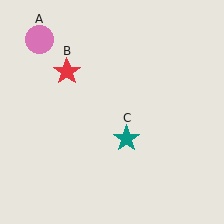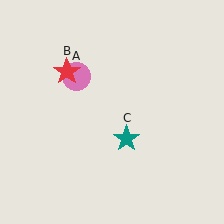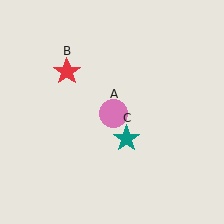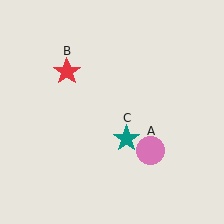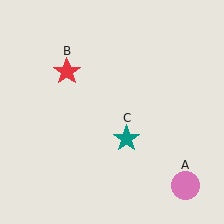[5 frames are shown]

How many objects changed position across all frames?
1 object changed position: pink circle (object A).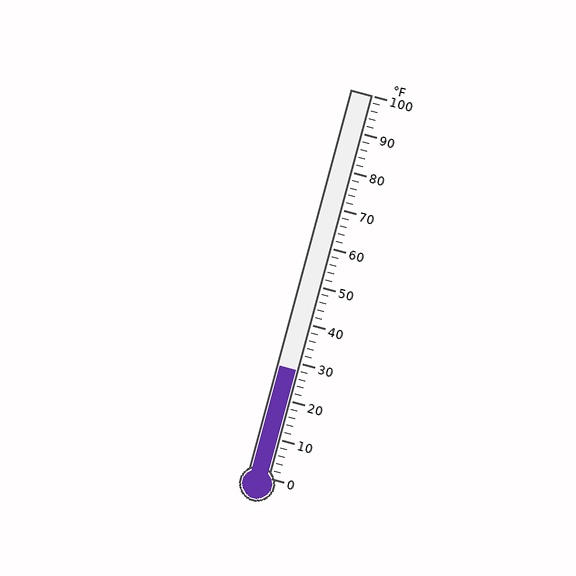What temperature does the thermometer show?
The thermometer shows approximately 28°F.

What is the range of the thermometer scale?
The thermometer scale ranges from 0°F to 100°F.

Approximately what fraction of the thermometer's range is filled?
The thermometer is filled to approximately 30% of its range.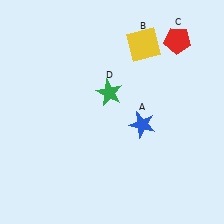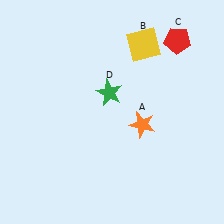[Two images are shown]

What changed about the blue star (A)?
In Image 1, A is blue. In Image 2, it changed to orange.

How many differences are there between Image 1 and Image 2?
There is 1 difference between the two images.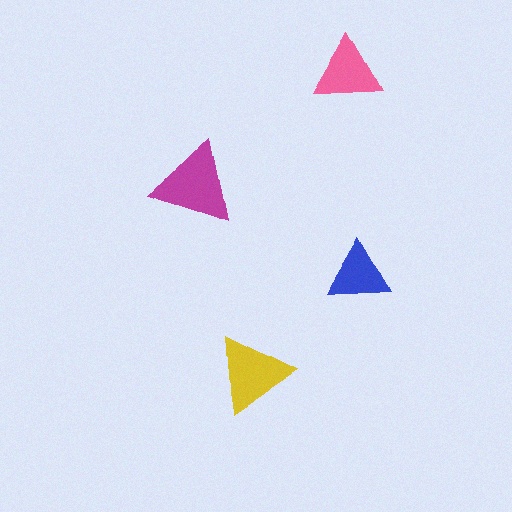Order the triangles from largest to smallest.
the magenta one, the yellow one, the pink one, the blue one.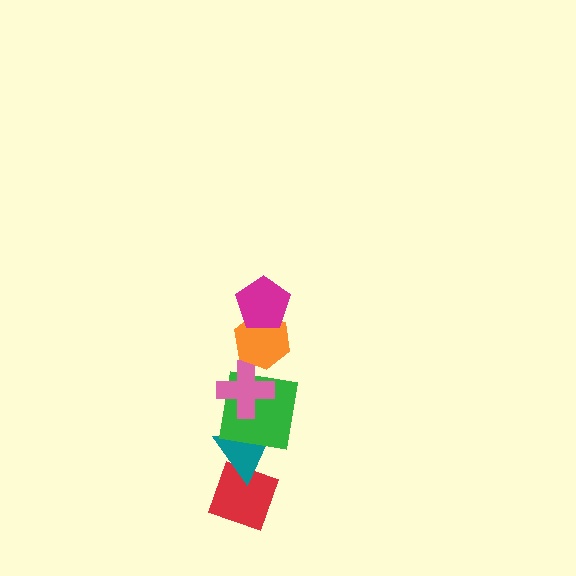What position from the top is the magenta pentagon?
The magenta pentagon is 1st from the top.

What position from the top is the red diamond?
The red diamond is 6th from the top.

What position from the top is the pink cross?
The pink cross is 3rd from the top.